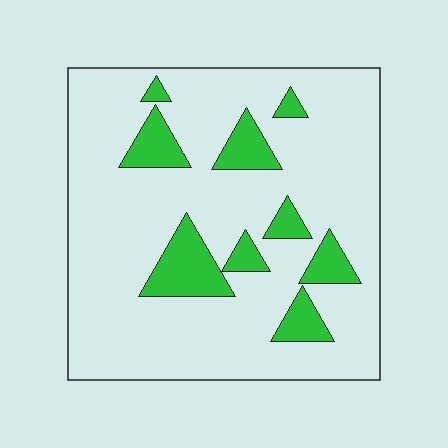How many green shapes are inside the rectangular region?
9.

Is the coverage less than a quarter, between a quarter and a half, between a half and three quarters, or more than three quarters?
Less than a quarter.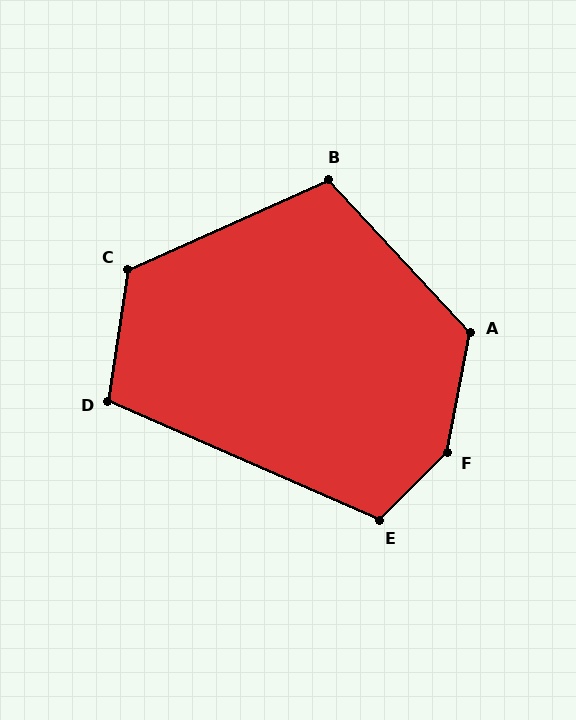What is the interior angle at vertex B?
Approximately 109 degrees (obtuse).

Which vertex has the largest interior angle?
F, at approximately 146 degrees.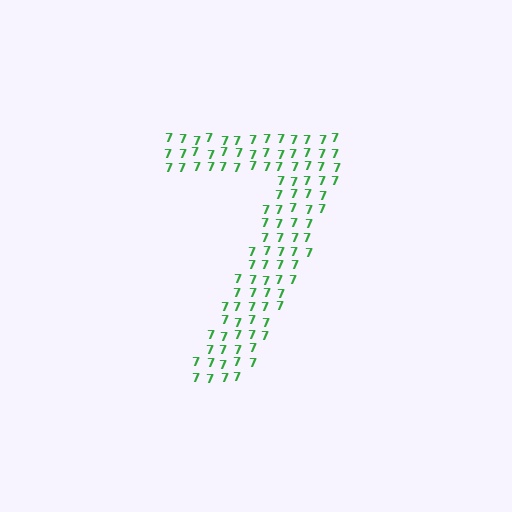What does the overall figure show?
The overall figure shows the digit 7.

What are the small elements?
The small elements are digit 7's.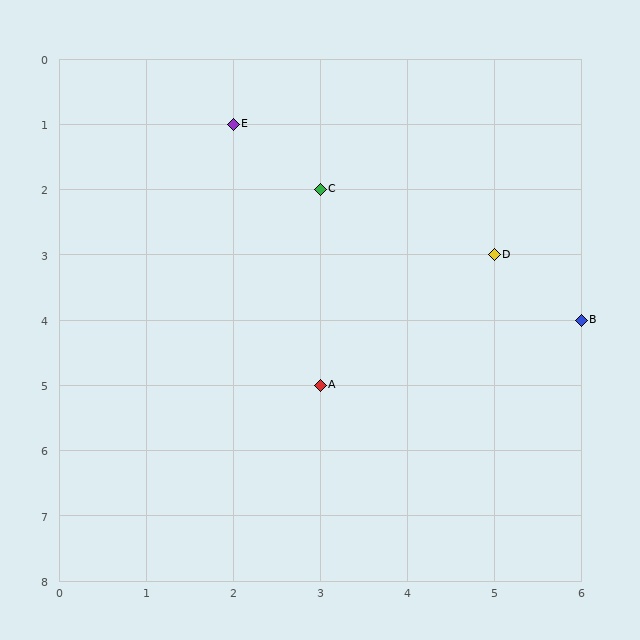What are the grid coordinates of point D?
Point D is at grid coordinates (5, 3).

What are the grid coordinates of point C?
Point C is at grid coordinates (3, 2).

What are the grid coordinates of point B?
Point B is at grid coordinates (6, 4).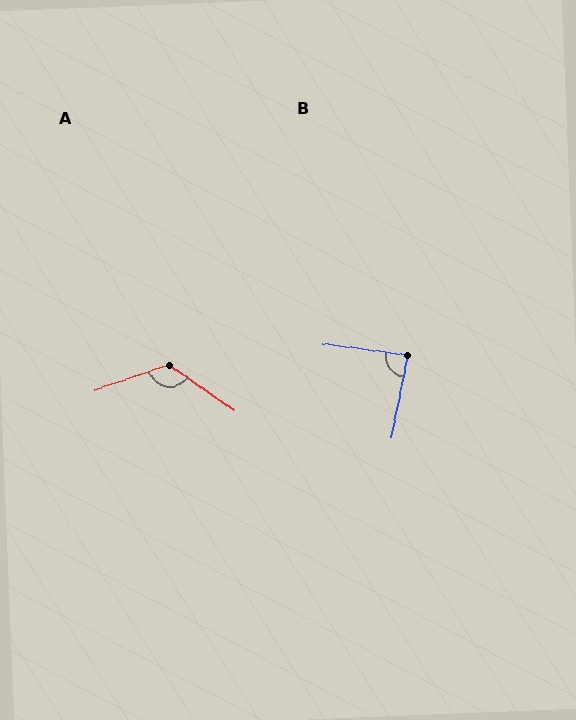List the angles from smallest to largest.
B (86°), A (126°).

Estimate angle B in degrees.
Approximately 86 degrees.